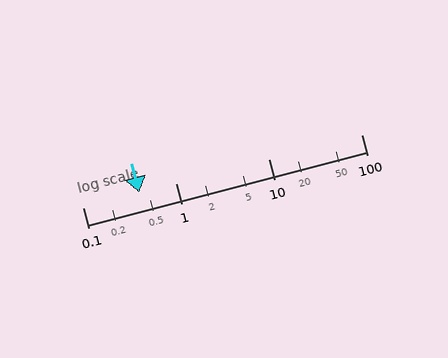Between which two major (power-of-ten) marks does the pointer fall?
The pointer is between 0.1 and 1.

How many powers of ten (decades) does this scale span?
The scale spans 3 decades, from 0.1 to 100.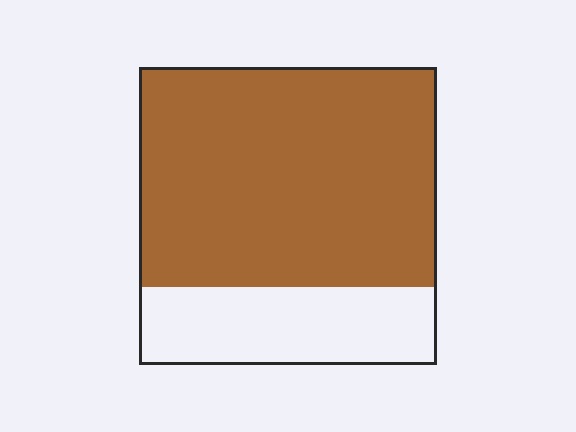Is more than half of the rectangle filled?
Yes.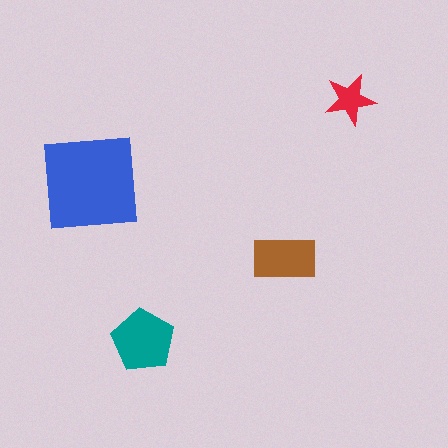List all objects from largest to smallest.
The blue square, the teal pentagon, the brown rectangle, the red star.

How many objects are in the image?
There are 4 objects in the image.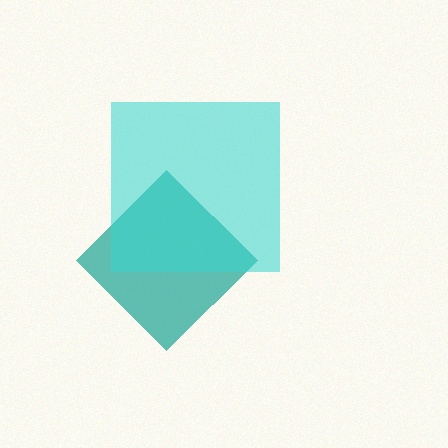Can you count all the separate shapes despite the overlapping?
Yes, there are 2 separate shapes.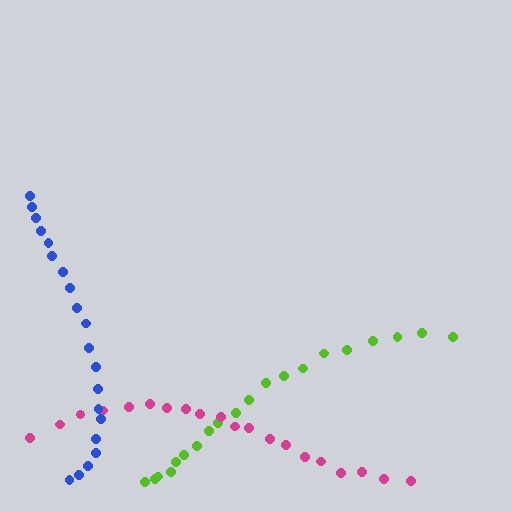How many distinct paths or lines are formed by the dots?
There are 3 distinct paths.